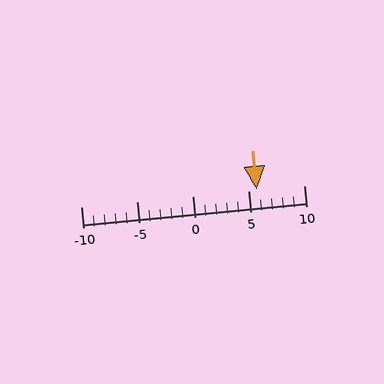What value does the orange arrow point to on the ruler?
The orange arrow points to approximately 6.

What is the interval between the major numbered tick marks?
The major tick marks are spaced 5 units apart.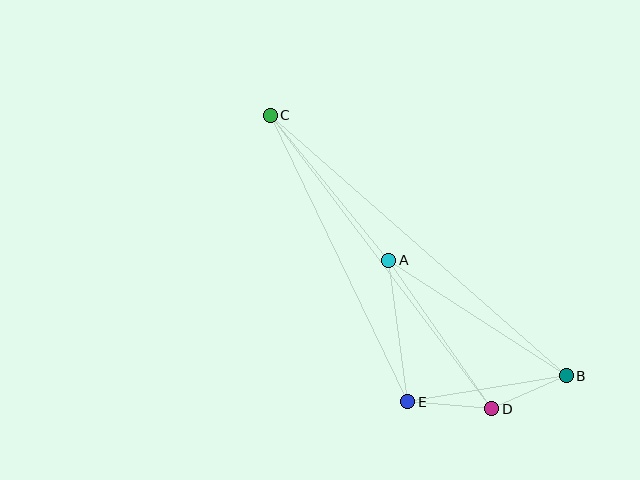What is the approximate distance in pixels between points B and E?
The distance between B and E is approximately 161 pixels.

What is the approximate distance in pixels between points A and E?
The distance between A and E is approximately 143 pixels.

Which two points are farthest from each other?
Points B and C are farthest from each other.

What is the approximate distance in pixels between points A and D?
The distance between A and D is approximately 180 pixels.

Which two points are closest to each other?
Points B and D are closest to each other.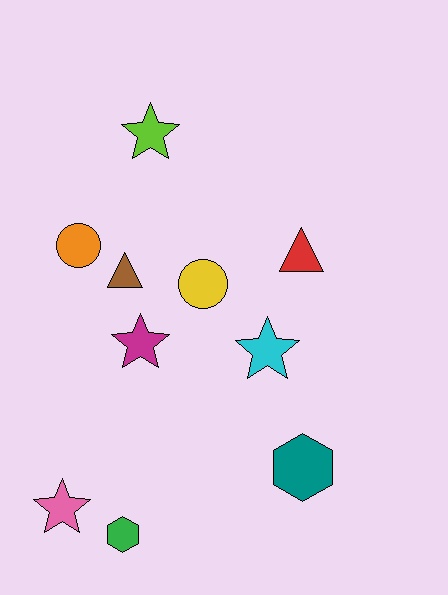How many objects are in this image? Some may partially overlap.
There are 10 objects.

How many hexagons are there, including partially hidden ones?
There are 2 hexagons.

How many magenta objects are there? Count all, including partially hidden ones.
There is 1 magenta object.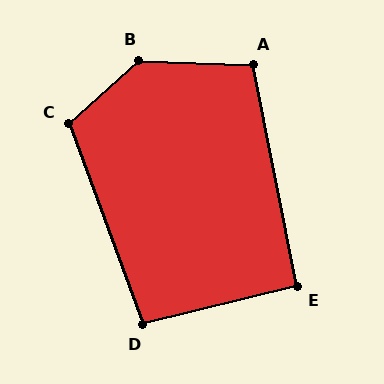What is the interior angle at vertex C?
Approximately 111 degrees (obtuse).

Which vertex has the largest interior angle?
B, at approximately 137 degrees.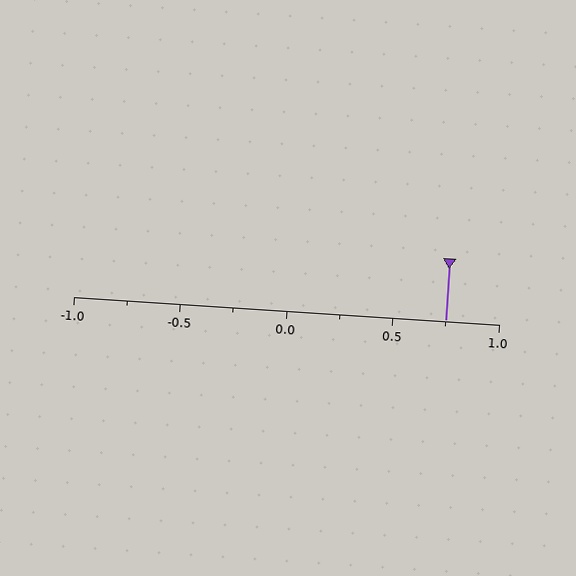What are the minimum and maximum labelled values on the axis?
The axis runs from -1.0 to 1.0.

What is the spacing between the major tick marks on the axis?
The major ticks are spaced 0.5 apart.